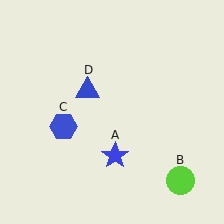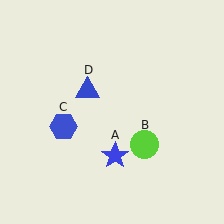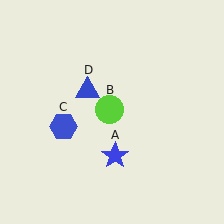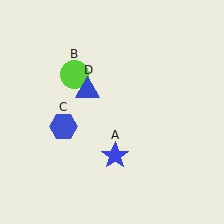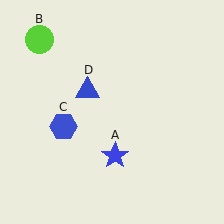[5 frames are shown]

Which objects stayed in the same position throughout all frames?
Blue star (object A) and blue hexagon (object C) and blue triangle (object D) remained stationary.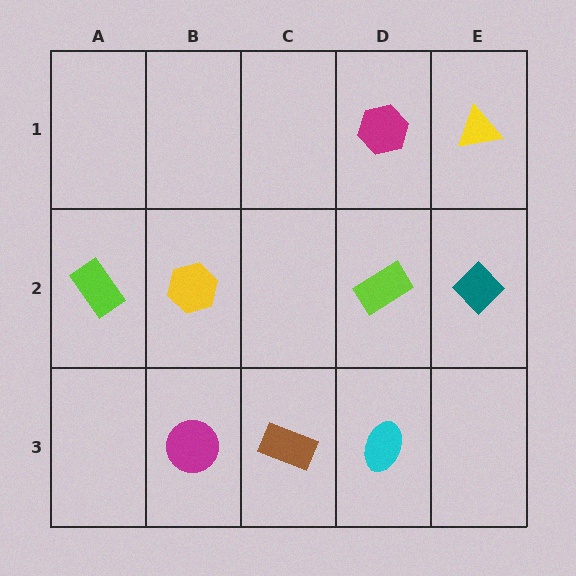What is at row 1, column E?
A yellow triangle.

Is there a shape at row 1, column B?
No, that cell is empty.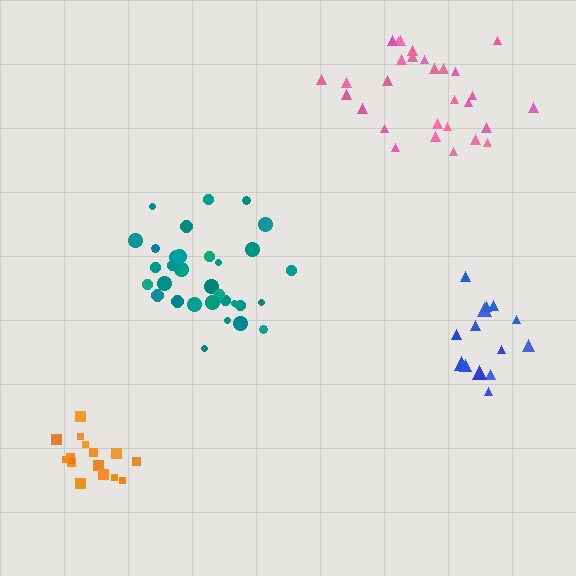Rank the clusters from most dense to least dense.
orange, teal, blue, pink.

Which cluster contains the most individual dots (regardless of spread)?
Teal (32).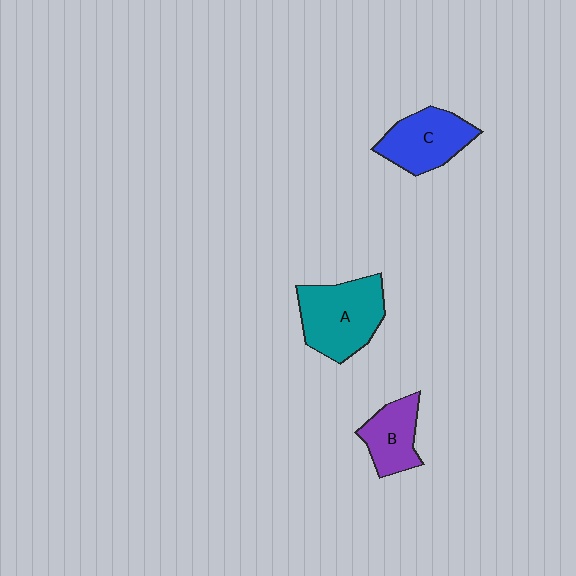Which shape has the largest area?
Shape A (teal).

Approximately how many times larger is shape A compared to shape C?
Approximately 1.3 times.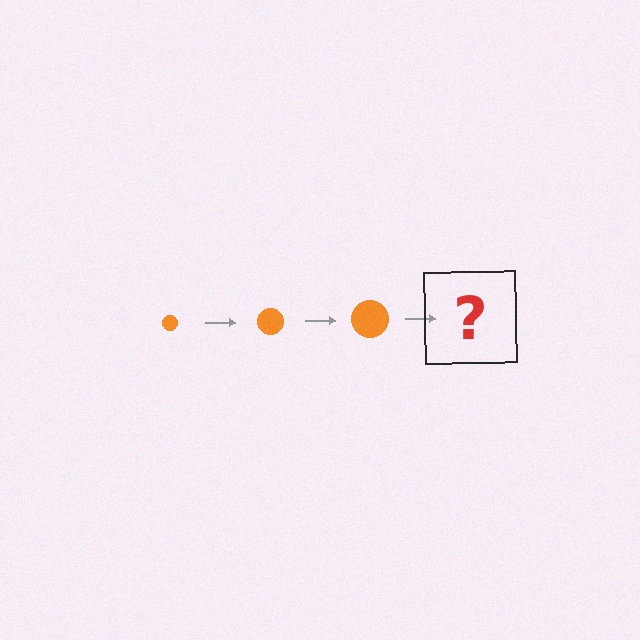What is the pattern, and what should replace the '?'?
The pattern is that the circle gets progressively larger each step. The '?' should be an orange circle, larger than the previous one.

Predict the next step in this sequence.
The next step is an orange circle, larger than the previous one.